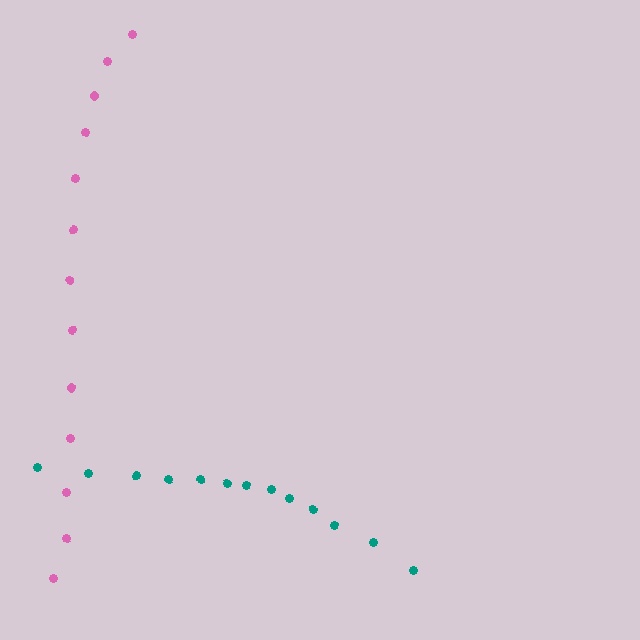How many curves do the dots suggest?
There are 2 distinct paths.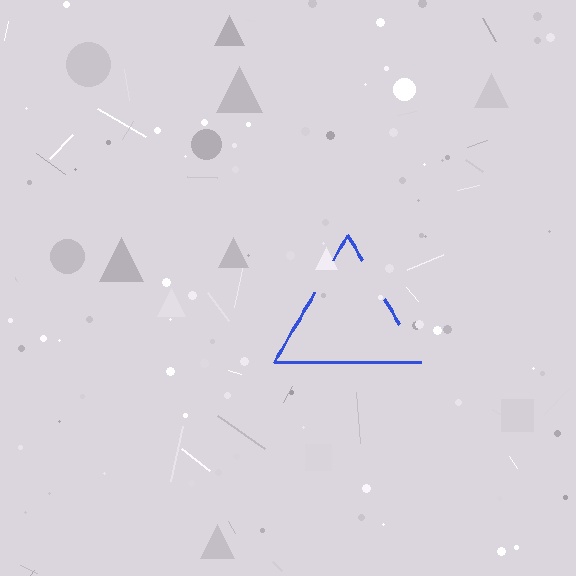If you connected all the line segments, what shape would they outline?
They would outline a triangle.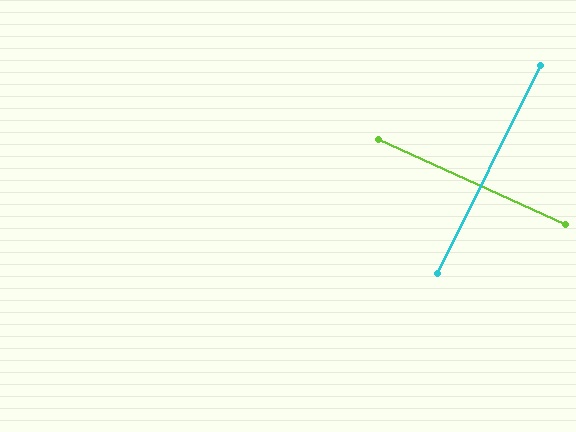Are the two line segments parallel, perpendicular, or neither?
Perpendicular — they meet at approximately 88°.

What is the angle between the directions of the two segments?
Approximately 88 degrees.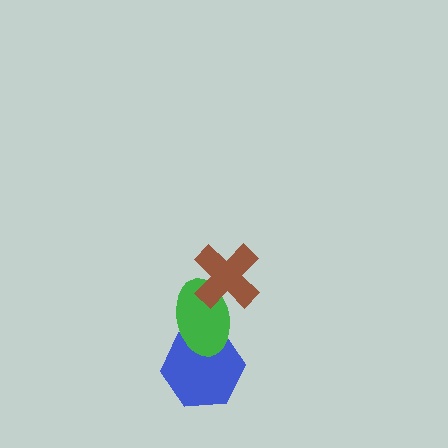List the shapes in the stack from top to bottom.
From top to bottom: the brown cross, the green ellipse, the blue hexagon.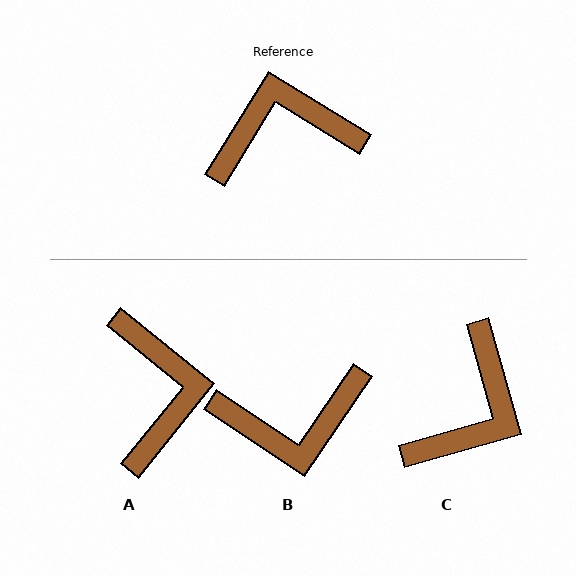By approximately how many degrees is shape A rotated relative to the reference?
Approximately 98 degrees clockwise.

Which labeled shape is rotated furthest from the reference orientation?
B, about 178 degrees away.